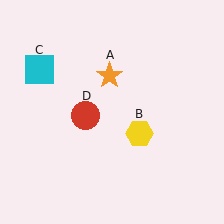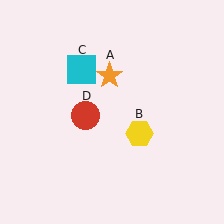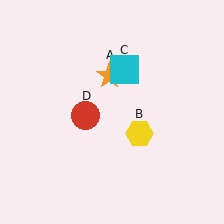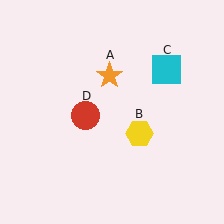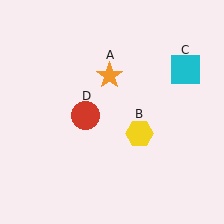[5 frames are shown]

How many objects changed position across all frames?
1 object changed position: cyan square (object C).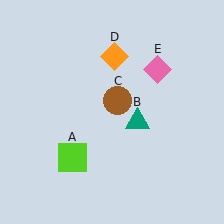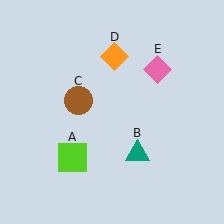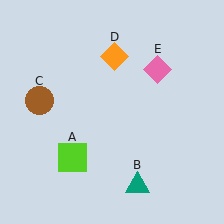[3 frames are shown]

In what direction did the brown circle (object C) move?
The brown circle (object C) moved left.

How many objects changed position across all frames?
2 objects changed position: teal triangle (object B), brown circle (object C).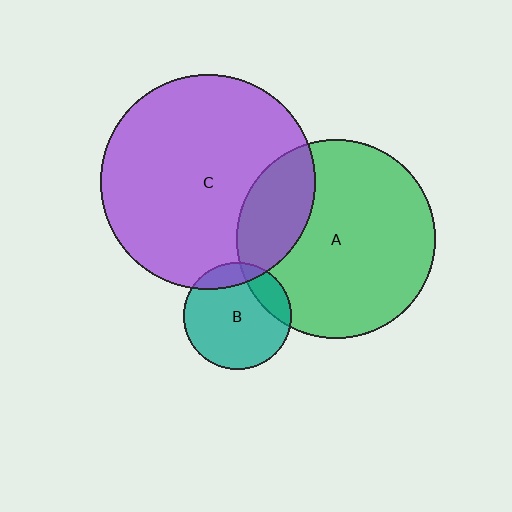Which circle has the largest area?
Circle C (purple).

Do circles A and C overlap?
Yes.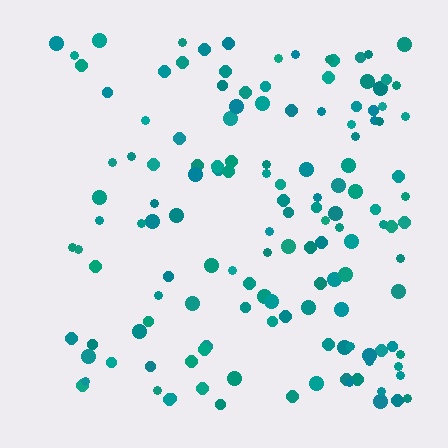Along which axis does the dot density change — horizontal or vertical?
Horizontal.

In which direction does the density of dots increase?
From left to right, with the right side densest.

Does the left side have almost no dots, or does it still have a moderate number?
Still a moderate number, just noticeably fewer than the right.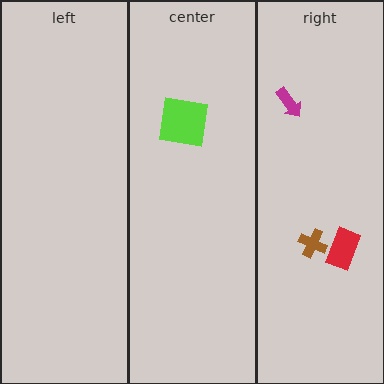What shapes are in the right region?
The brown cross, the red rectangle, the magenta arrow.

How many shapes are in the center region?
1.